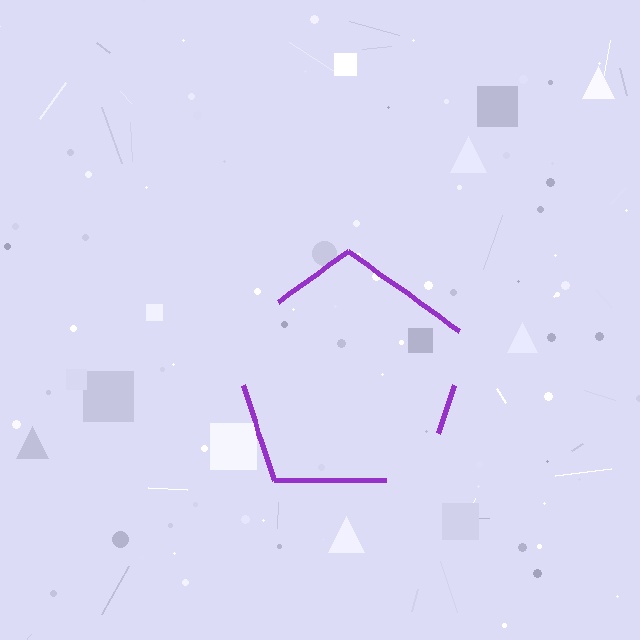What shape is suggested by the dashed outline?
The dashed outline suggests a pentagon.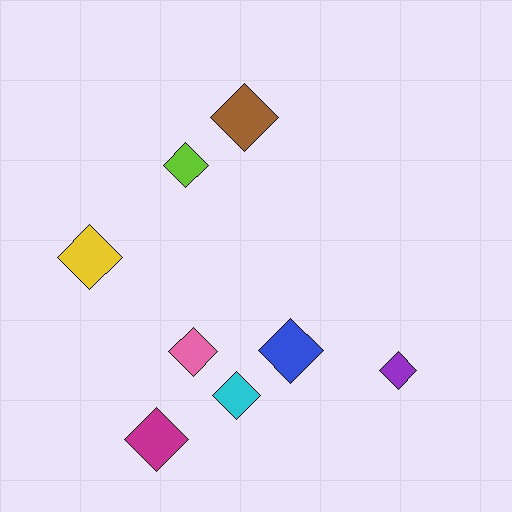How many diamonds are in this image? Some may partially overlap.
There are 8 diamonds.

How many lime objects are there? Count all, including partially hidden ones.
There is 1 lime object.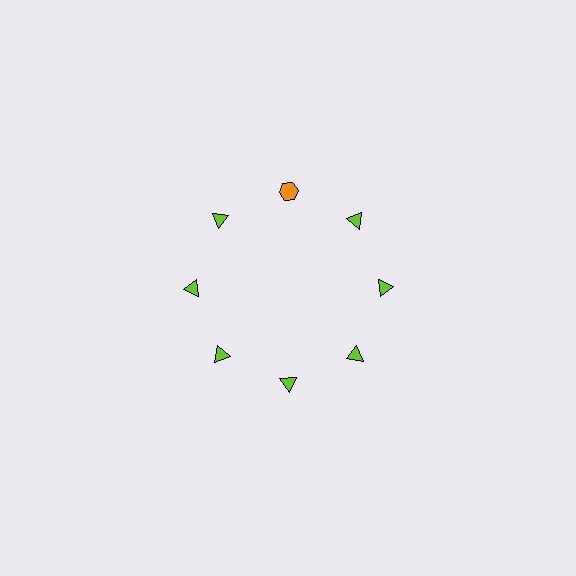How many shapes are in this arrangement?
There are 8 shapes arranged in a ring pattern.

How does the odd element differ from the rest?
It differs in both color (orange instead of lime) and shape (hexagon instead of triangle).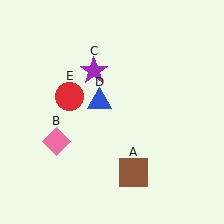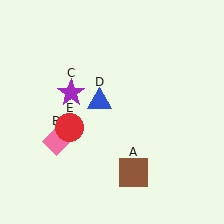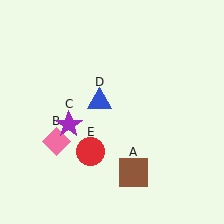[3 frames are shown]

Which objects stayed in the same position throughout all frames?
Brown square (object A) and pink diamond (object B) and blue triangle (object D) remained stationary.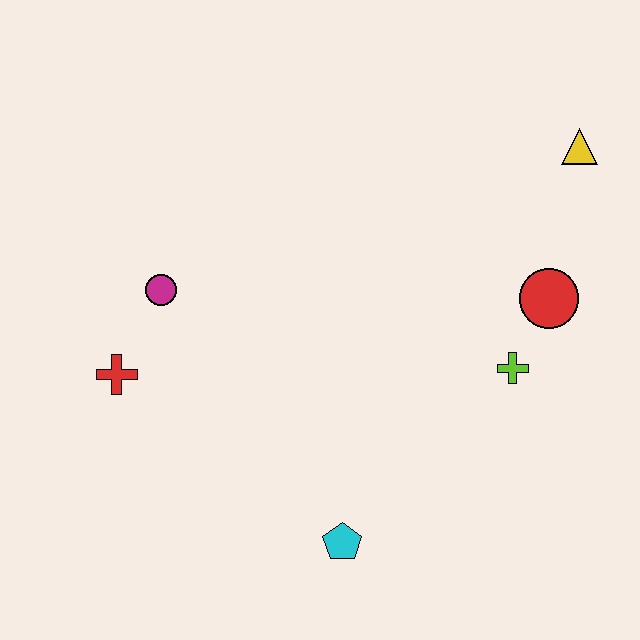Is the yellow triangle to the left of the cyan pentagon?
No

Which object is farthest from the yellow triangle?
The red cross is farthest from the yellow triangle.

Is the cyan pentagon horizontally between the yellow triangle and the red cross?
Yes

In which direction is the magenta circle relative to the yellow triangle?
The magenta circle is to the left of the yellow triangle.